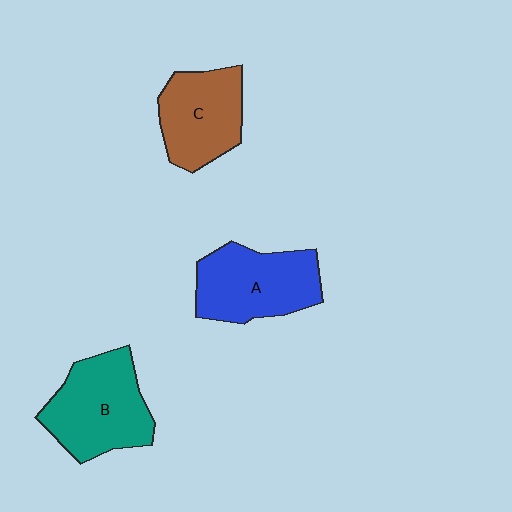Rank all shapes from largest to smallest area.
From largest to smallest: B (teal), A (blue), C (brown).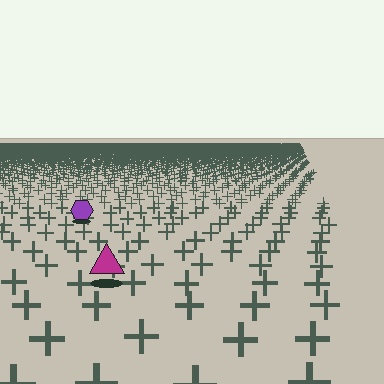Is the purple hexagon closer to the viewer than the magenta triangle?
No. The magenta triangle is closer — you can tell from the texture gradient: the ground texture is coarser near it.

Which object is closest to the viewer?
The magenta triangle is closest. The texture marks near it are larger and more spread out.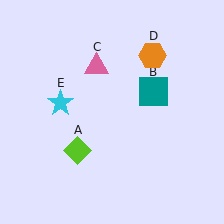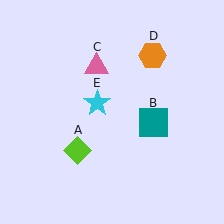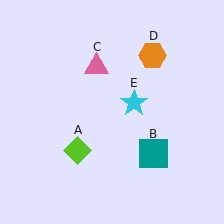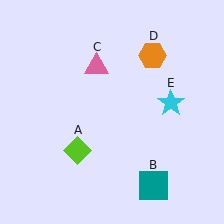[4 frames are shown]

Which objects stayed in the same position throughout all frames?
Lime diamond (object A) and pink triangle (object C) and orange hexagon (object D) remained stationary.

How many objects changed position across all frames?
2 objects changed position: teal square (object B), cyan star (object E).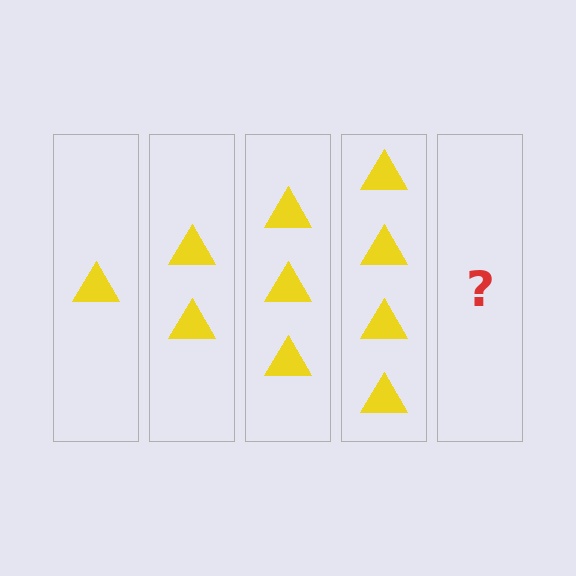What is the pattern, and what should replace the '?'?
The pattern is that each step adds one more triangle. The '?' should be 5 triangles.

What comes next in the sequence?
The next element should be 5 triangles.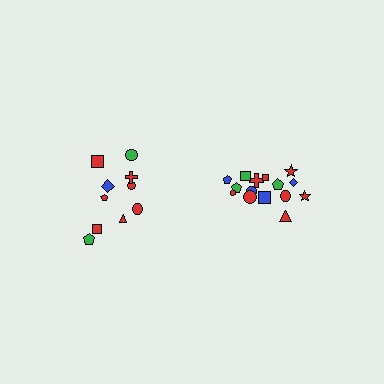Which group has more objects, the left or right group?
The right group.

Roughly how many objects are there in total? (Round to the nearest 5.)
Roughly 25 objects in total.